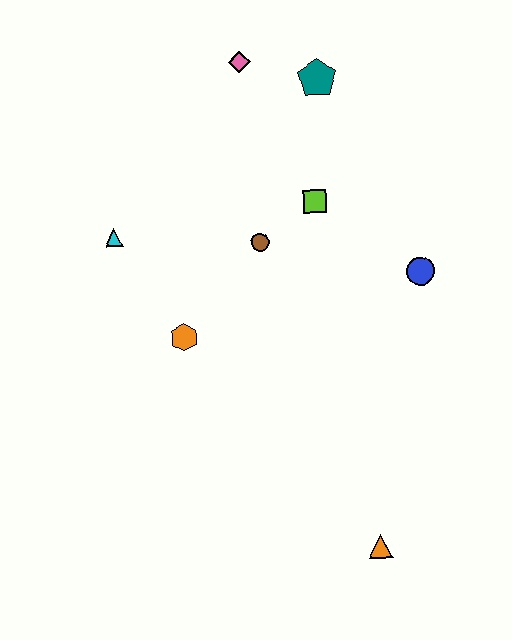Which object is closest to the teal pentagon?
The pink diamond is closest to the teal pentagon.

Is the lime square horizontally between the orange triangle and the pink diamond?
Yes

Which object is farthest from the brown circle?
The orange triangle is farthest from the brown circle.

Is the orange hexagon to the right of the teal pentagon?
No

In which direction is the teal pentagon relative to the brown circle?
The teal pentagon is above the brown circle.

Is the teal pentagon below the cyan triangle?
No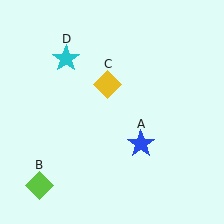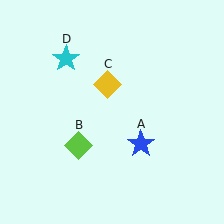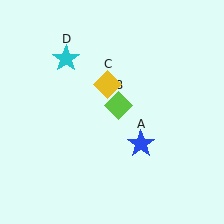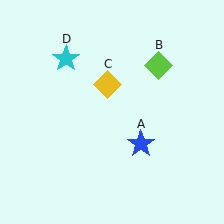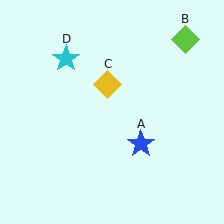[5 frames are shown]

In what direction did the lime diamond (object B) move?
The lime diamond (object B) moved up and to the right.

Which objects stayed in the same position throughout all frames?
Blue star (object A) and yellow diamond (object C) and cyan star (object D) remained stationary.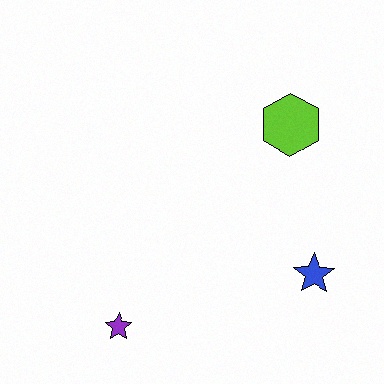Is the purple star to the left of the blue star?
Yes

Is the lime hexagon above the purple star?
Yes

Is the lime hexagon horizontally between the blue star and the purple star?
Yes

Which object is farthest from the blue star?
The purple star is farthest from the blue star.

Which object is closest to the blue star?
The lime hexagon is closest to the blue star.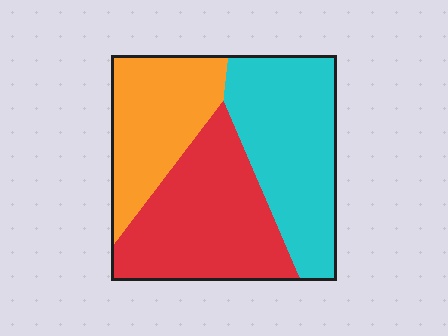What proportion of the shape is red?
Red covers 37% of the shape.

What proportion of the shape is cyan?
Cyan takes up about three eighths (3/8) of the shape.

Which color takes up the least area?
Orange, at roughly 25%.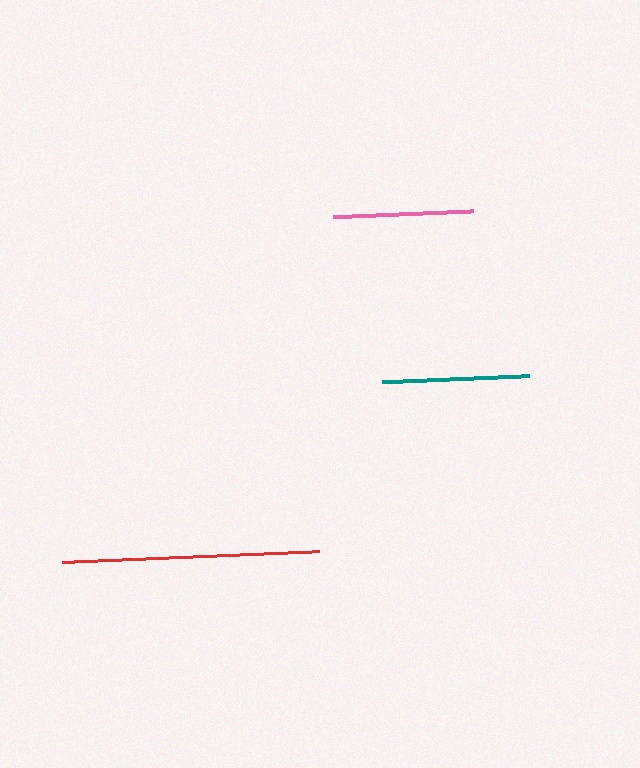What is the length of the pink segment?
The pink segment is approximately 140 pixels long.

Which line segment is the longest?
The red line is the longest at approximately 257 pixels.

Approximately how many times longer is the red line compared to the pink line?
The red line is approximately 1.8 times the length of the pink line.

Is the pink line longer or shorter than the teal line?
The teal line is longer than the pink line.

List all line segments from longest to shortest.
From longest to shortest: red, teal, pink.